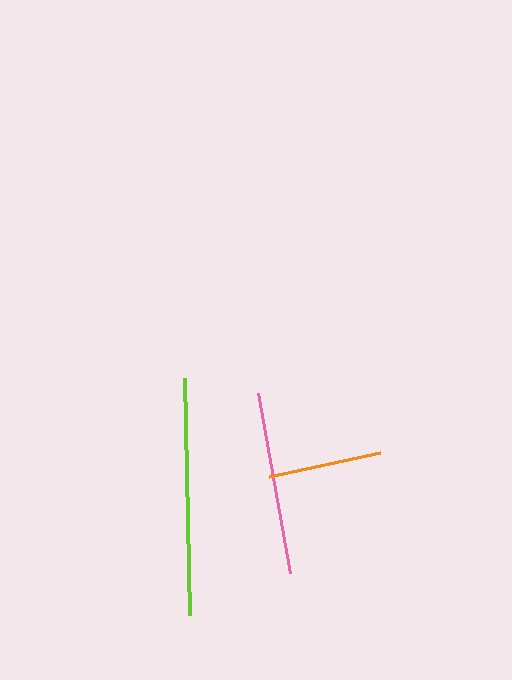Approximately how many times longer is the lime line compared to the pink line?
The lime line is approximately 1.3 times the length of the pink line.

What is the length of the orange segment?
The orange segment is approximately 114 pixels long.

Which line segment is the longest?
The lime line is the longest at approximately 237 pixels.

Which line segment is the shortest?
The orange line is the shortest at approximately 114 pixels.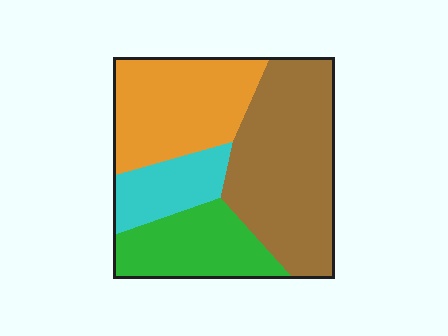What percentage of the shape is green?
Green covers 20% of the shape.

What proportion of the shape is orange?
Orange covers roughly 30% of the shape.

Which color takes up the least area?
Cyan, at roughly 15%.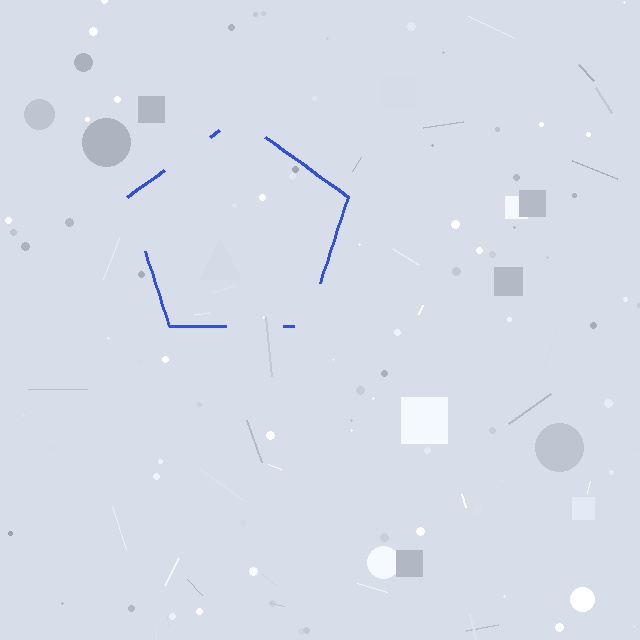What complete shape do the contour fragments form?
The contour fragments form a pentagon.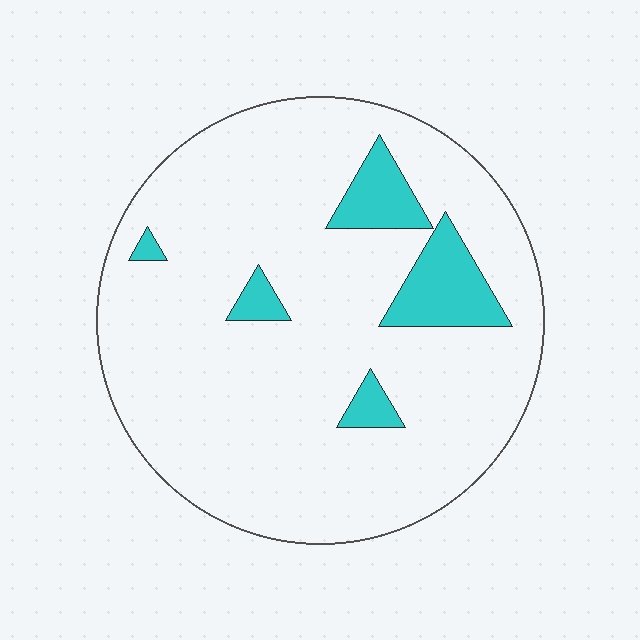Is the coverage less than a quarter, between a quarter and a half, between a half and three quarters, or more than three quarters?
Less than a quarter.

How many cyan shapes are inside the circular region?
5.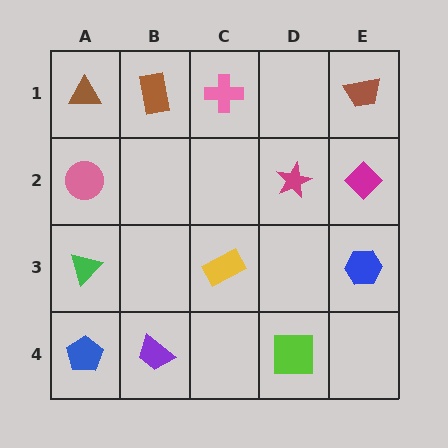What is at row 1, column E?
A brown trapezoid.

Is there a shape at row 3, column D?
No, that cell is empty.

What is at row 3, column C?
A yellow rectangle.